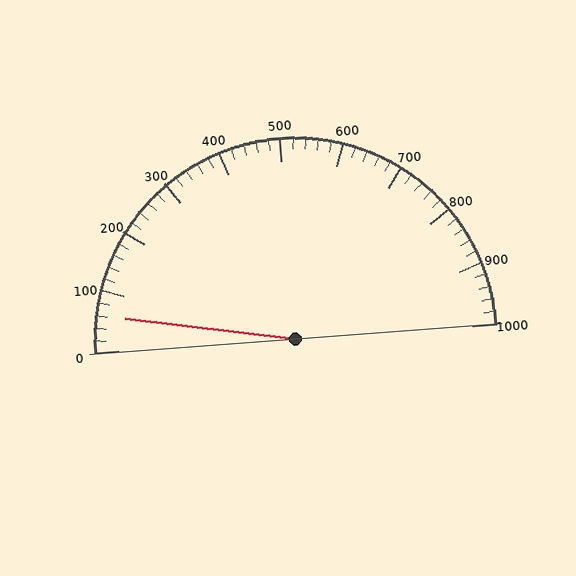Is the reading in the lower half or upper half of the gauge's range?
The reading is in the lower half of the range (0 to 1000).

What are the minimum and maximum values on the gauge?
The gauge ranges from 0 to 1000.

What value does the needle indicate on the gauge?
The needle indicates approximately 60.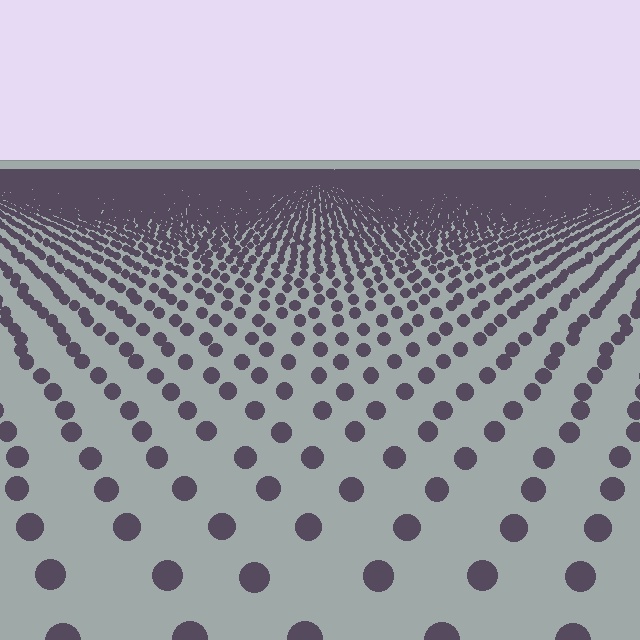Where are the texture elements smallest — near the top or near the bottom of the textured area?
Near the top.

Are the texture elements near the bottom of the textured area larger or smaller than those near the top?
Larger. Near the bottom, elements are closer to the viewer and appear at a bigger on-screen size.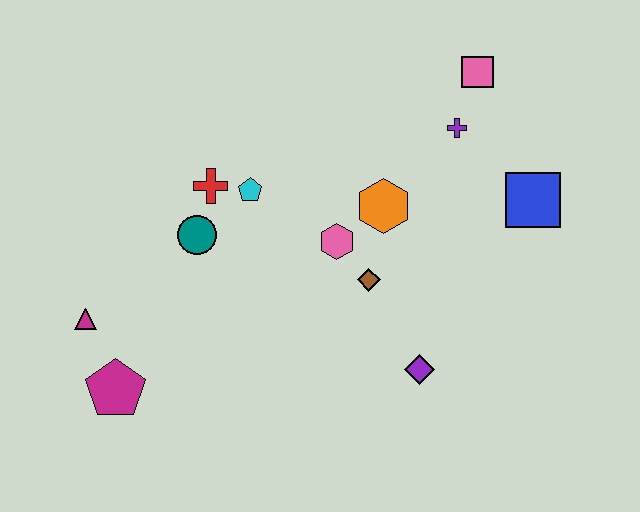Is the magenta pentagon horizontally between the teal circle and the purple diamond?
No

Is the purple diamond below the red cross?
Yes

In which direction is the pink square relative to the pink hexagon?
The pink square is above the pink hexagon.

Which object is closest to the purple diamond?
The brown diamond is closest to the purple diamond.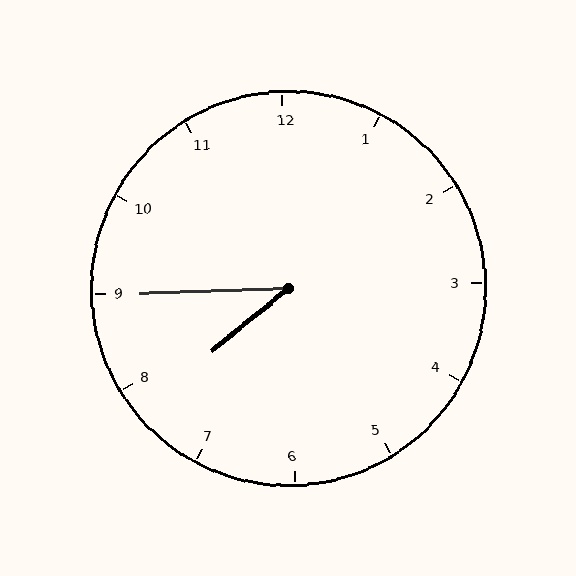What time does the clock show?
7:45.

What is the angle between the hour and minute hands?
Approximately 38 degrees.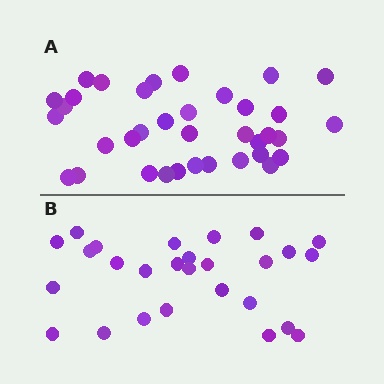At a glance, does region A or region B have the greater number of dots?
Region A (the top region) has more dots.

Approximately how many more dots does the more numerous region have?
Region A has roughly 8 or so more dots than region B.